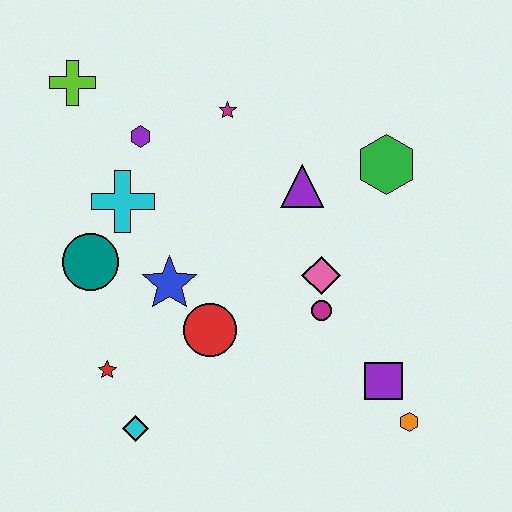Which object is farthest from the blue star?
The orange hexagon is farthest from the blue star.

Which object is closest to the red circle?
The blue star is closest to the red circle.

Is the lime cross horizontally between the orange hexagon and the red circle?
No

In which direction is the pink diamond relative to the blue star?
The pink diamond is to the right of the blue star.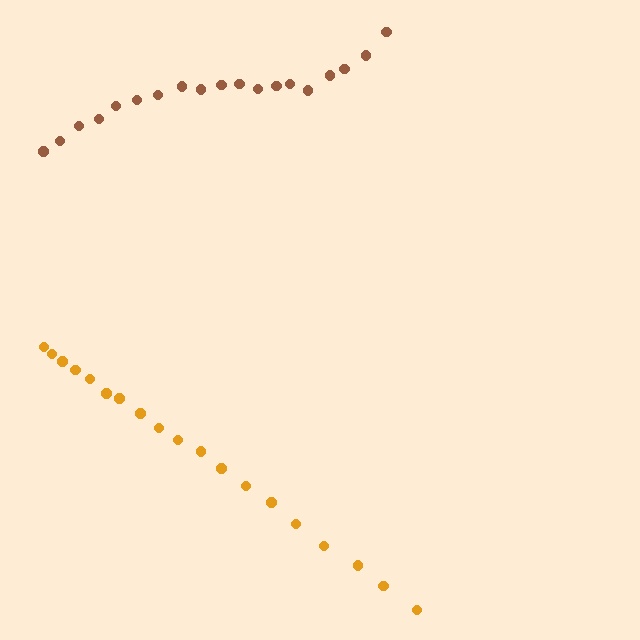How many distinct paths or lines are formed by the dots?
There are 2 distinct paths.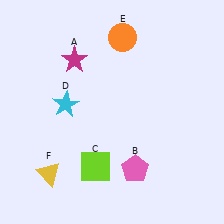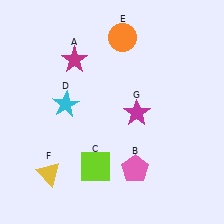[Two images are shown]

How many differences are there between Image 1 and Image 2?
There is 1 difference between the two images.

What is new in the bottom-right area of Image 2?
A magenta star (G) was added in the bottom-right area of Image 2.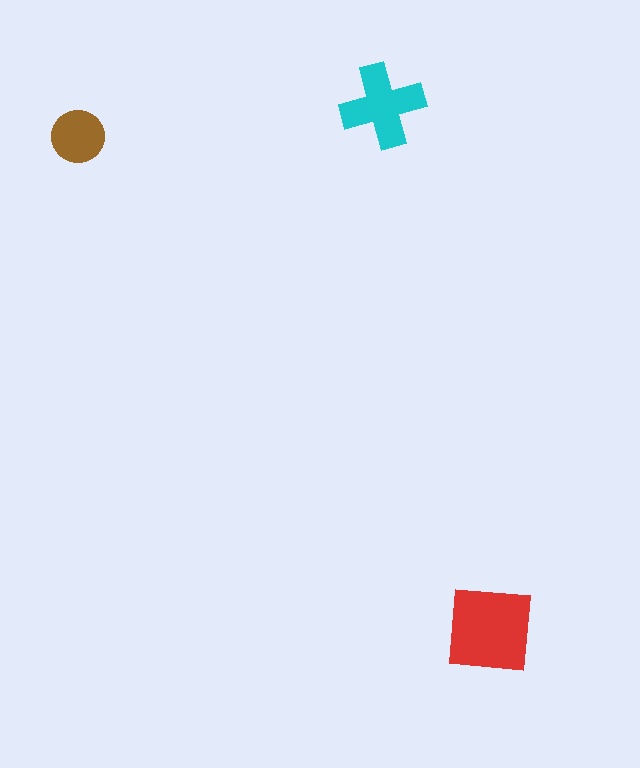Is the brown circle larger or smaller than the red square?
Smaller.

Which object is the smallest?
The brown circle.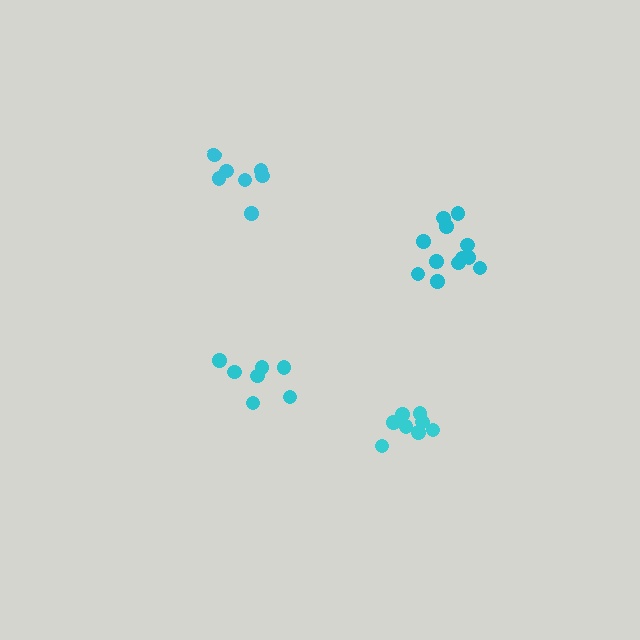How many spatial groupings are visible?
There are 4 spatial groupings.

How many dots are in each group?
Group 1: 8 dots, Group 2: 7 dots, Group 3: 7 dots, Group 4: 12 dots (34 total).